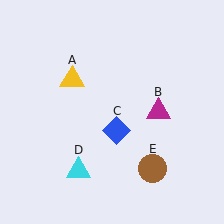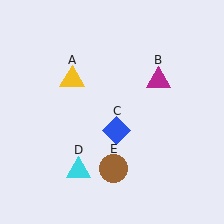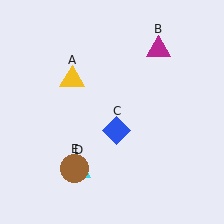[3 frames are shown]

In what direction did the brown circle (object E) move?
The brown circle (object E) moved left.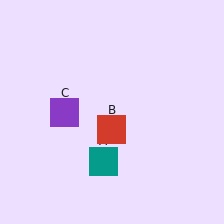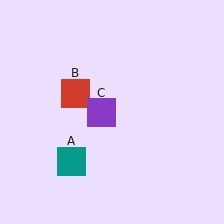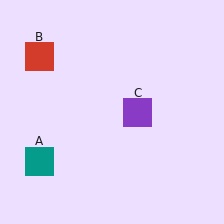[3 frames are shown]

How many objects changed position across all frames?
3 objects changed position: teal square (object A), red square (object B), purple square (object C).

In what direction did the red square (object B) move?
The red square (object B) moved up and to the left.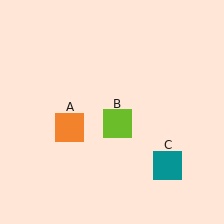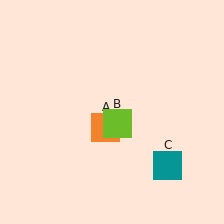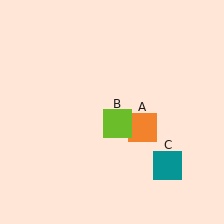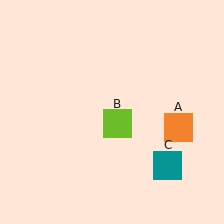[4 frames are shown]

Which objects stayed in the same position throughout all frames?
Lime square (object B) and teal square (object C) remained stationary.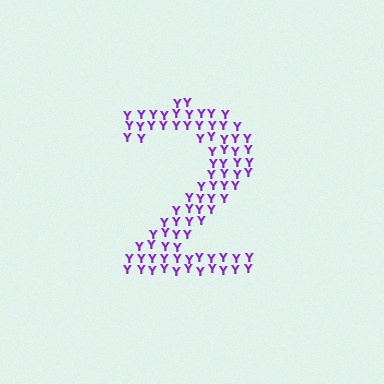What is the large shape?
The large shape is the digit 2.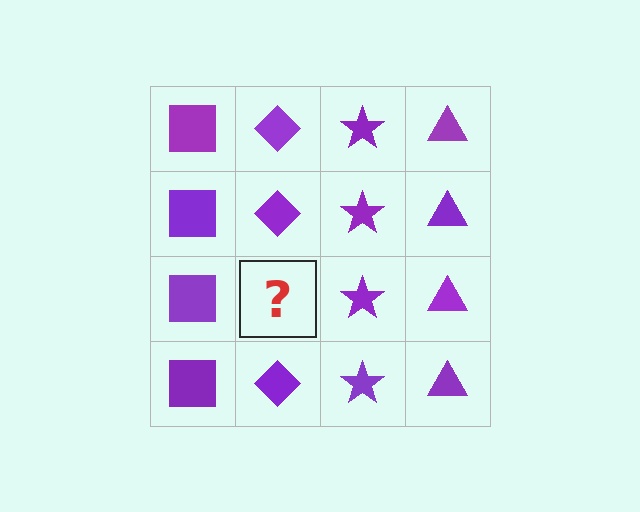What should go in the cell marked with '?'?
The missing cell should contain a purple diamond.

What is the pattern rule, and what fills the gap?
The rule is that each column has a consistent shape. The gap should be filled with a purple diamond.